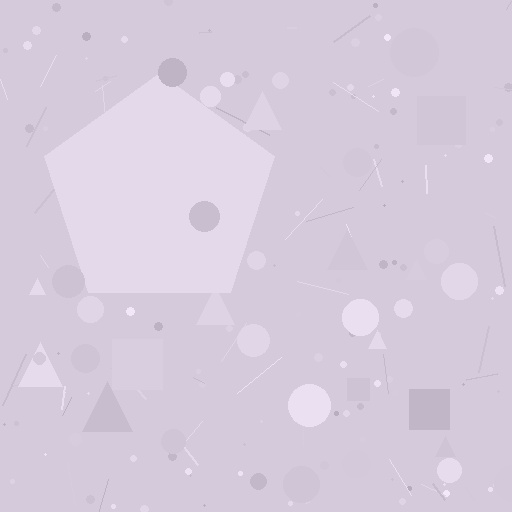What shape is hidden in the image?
A pentagon is hidden in the image.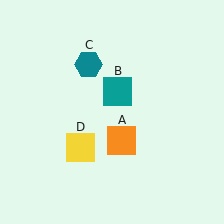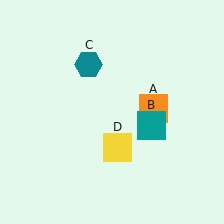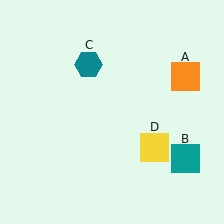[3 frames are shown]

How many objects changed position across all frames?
3 objects changed position: orange square (object A), teal square (object B), yellow square (object D).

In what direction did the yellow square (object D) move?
The yellow square (object D) moved right.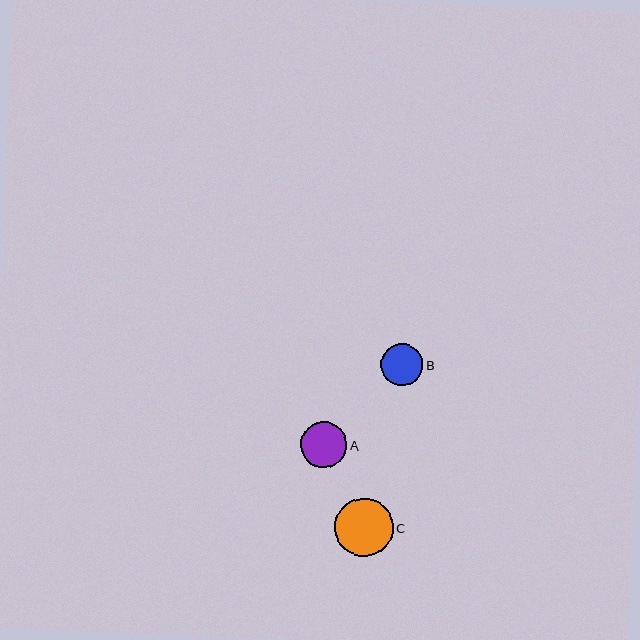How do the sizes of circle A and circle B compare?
Circle A and circle B are approximately the same size.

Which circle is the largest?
Circle C is the largest with a size of approximately 58 pixels.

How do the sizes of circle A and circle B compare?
Circle A and circle B are approximately the same size.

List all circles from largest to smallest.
From largest to smallest: C, A, B.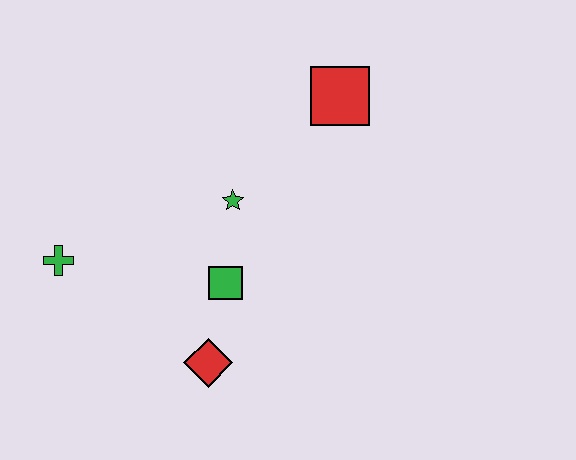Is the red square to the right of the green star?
Yes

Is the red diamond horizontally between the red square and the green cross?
Yes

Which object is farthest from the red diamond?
The red square is farthest from the red diamond.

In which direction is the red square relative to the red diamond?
The red square is above the red diamond.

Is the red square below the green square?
No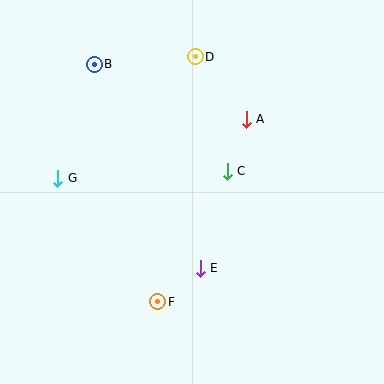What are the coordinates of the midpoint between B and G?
The midpoint between B and G is at (76, 121).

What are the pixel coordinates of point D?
Point D is at (195, 57).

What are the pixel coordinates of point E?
Point E is at (200, 268).